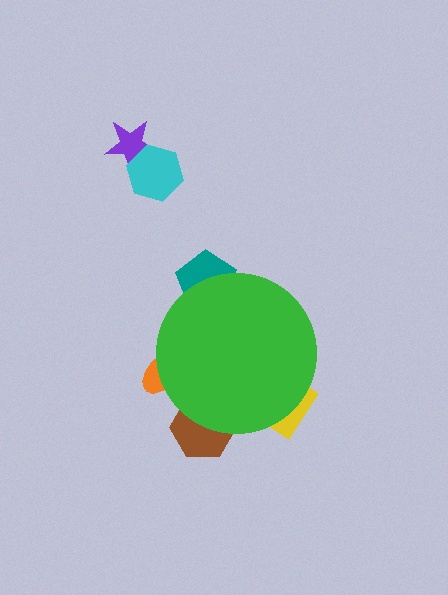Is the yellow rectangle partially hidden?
Yes, the yellow rectangle is partially hidden behind the green circle.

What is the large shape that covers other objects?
A green circle.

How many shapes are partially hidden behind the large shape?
4 shapes are partially hidden.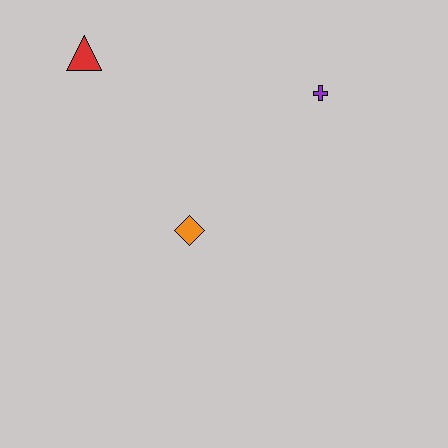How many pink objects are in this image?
There are no pink objects.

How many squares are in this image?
There are no squares.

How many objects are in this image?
There are 3 objects.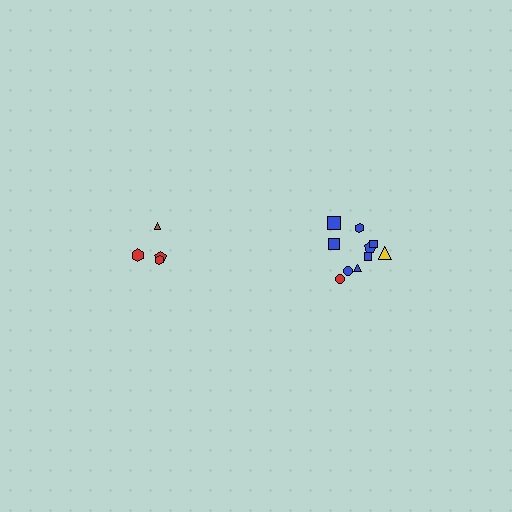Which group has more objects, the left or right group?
The right group.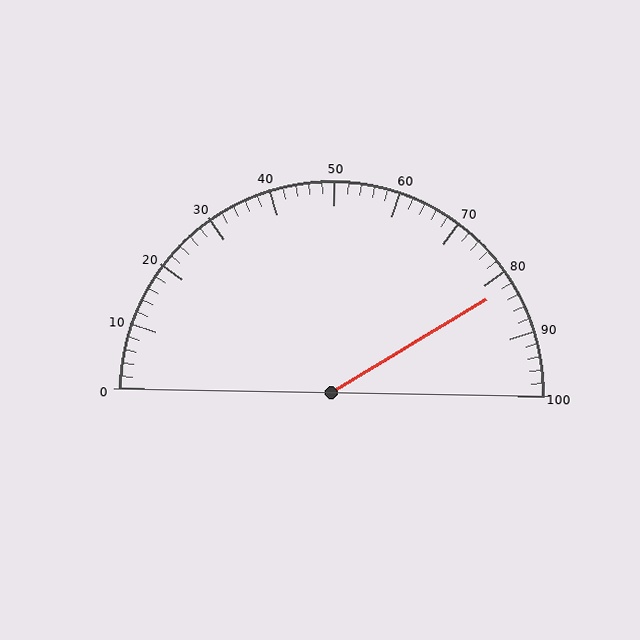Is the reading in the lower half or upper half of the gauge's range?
The reading is in the upper half of the range (0 to 100).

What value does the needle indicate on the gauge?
The needle indicates approximately 82.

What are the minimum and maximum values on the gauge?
The gauge ranges from 0 to 100.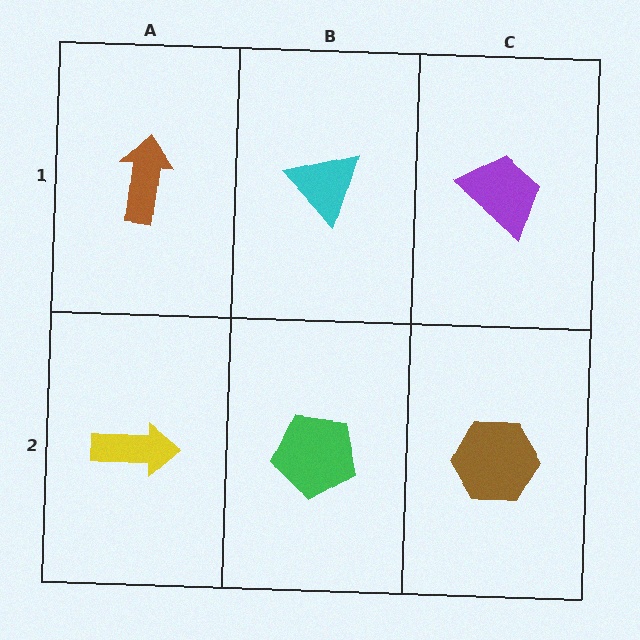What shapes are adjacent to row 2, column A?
A brown arrow (row 1, column A), a green pentagon (row 2, column B).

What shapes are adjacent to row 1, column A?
A yellow arrow (row 2, column A), a cyan triangle (row 1, column B).